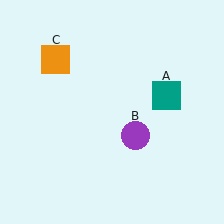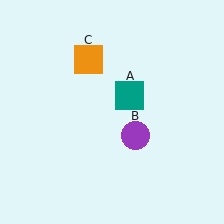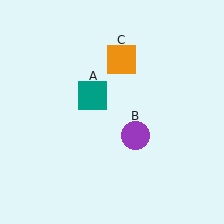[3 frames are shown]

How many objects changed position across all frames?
2 objects changed position: teal square (object A), orange square (object C).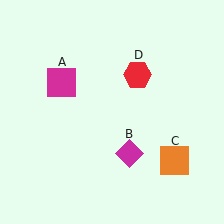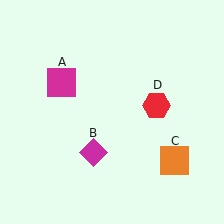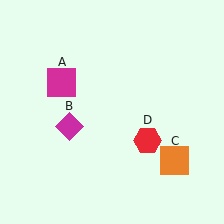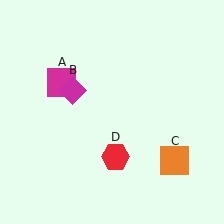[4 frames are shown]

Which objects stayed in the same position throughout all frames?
Magenta square (object A) and orange square (object C) remained stationary.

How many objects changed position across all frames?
2 objects changed position: magenta diamond (object B), red hexagon (object D).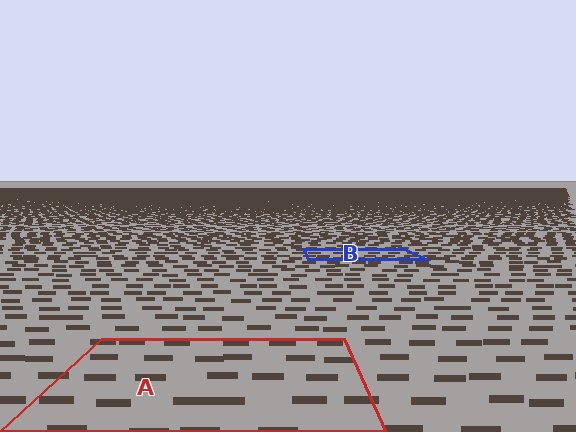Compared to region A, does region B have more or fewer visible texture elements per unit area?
Region B has more texture elements per unit area — they are packed more densely because it is farther away.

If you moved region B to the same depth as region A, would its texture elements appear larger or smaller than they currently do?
They would appear larger. At a closer depth, the same texture elements are projected at a bigger on-screen size.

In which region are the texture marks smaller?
The texture marks are smaller in region B, because it is farther away.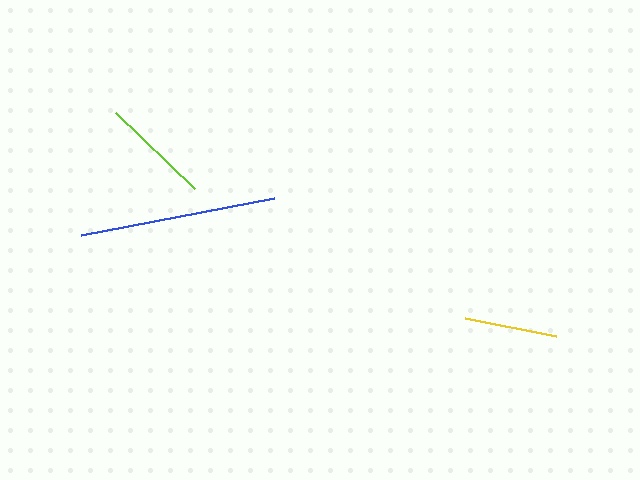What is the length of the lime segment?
The lime segment is approximately 110 pixels long.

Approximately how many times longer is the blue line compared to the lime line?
The blue line is approximately 1.8 times the length of the lime line.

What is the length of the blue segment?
The blue segment is approximately 197 pixels long.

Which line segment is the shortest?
The yellow line is the shortest at approximately 92 pixels.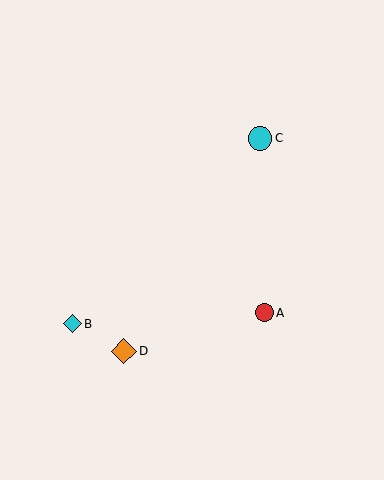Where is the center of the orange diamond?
The center of the orange diamond is at (124, 351).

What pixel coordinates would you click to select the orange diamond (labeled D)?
Click at (124, 351) to select the orange diamond D.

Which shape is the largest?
The orange diamond (labeled D) is the largest.